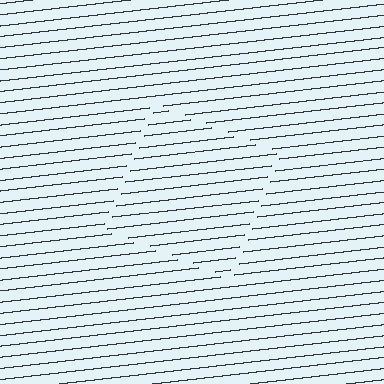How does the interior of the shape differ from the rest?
The interior of the shape contains the same grating, shifted by half a period — the contour is defined by the phase discontinuity where line-ends from the inner and outer gratings abut.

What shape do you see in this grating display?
An illusory square. The interior of the shape contains the same grating, shifted by half a period — the contour is defined by the phase discontinuity where line-ends from the inner and outer gratings abut.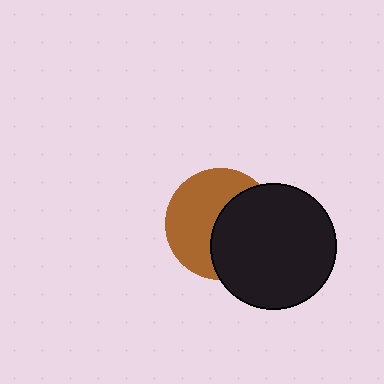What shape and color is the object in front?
The object in front is a black circle.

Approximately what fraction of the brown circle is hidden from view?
Roughly 46% of the brown circle is hidden behind the black circle.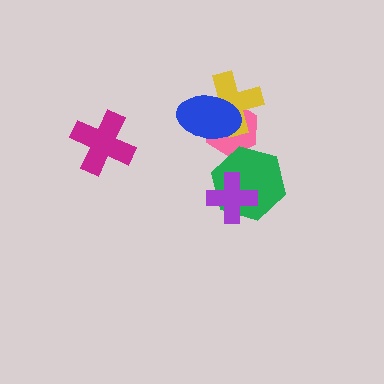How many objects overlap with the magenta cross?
0 objects overlap with the magenta cross.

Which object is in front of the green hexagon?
The purple cross is in front of the green hexagon.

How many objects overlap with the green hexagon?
2 objects overlap with the green hexagon.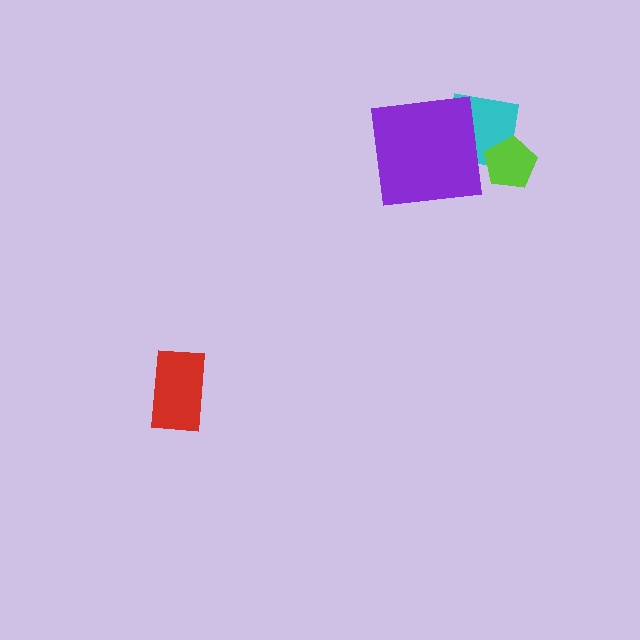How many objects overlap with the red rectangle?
0 objects overlap with the red rectangle.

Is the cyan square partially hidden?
Yes, it is partially covered by another shape.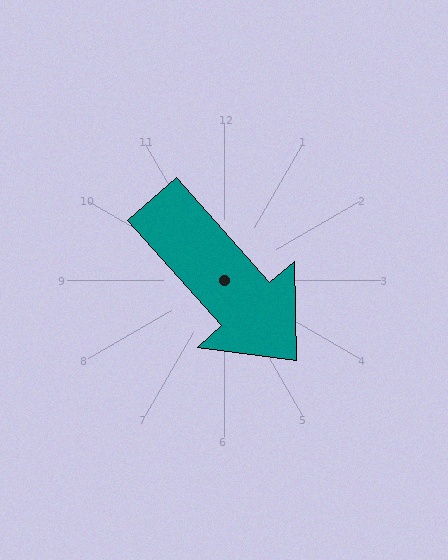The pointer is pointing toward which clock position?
Roughly 5 o'clock.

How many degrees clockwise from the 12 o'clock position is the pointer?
Approximately 138 degrees.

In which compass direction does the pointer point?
Southeast.